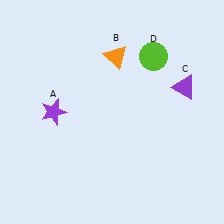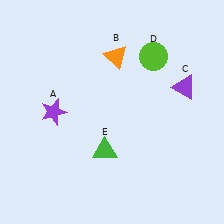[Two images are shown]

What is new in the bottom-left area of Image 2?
A green triangle (E) was added in the bottom-left area of Image 2.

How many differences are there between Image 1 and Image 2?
There is 1 difference between the two images.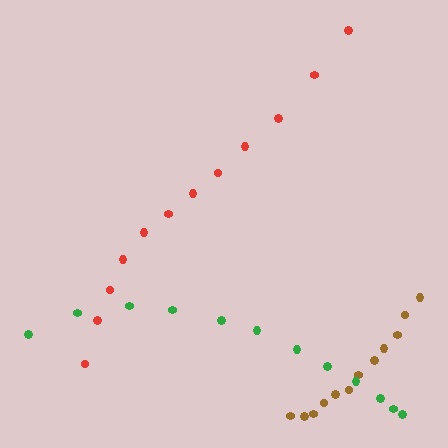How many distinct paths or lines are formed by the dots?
There are 3 distinct paths.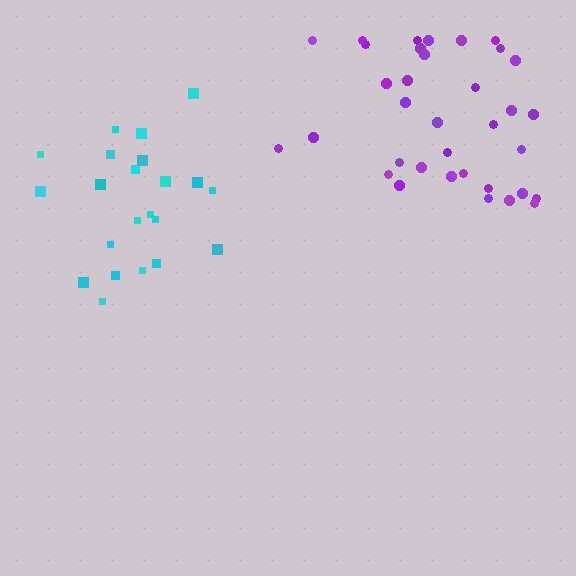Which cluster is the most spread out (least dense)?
Cyan.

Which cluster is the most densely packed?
Purple.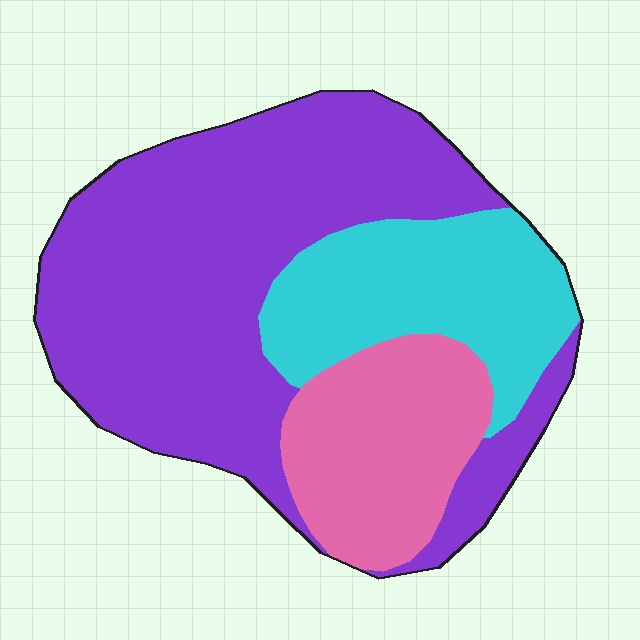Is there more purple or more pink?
Purple.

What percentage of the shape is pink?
Pink takes up less than a quarter of the shape.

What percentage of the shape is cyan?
Cyan takes up about one quarter (1/4) of the shape.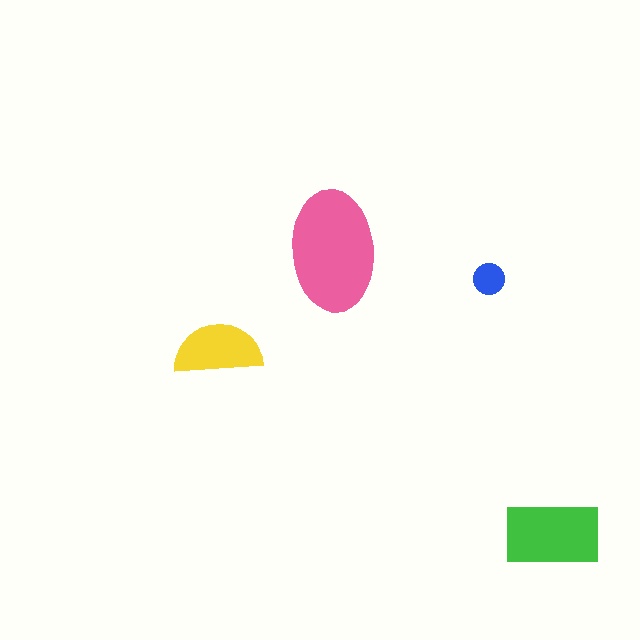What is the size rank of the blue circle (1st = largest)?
4th.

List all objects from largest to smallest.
The pink ellipse, the green rectangle, the yellow semicircle, the blue circle.